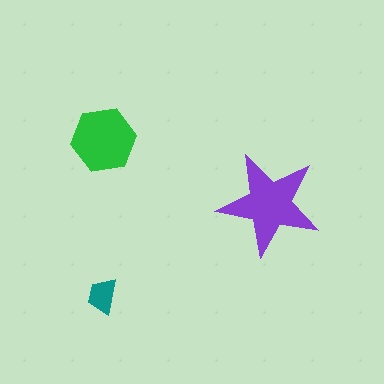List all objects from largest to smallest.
The purple star, the green hexagon, the teal trapezoid.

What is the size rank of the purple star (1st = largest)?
1st.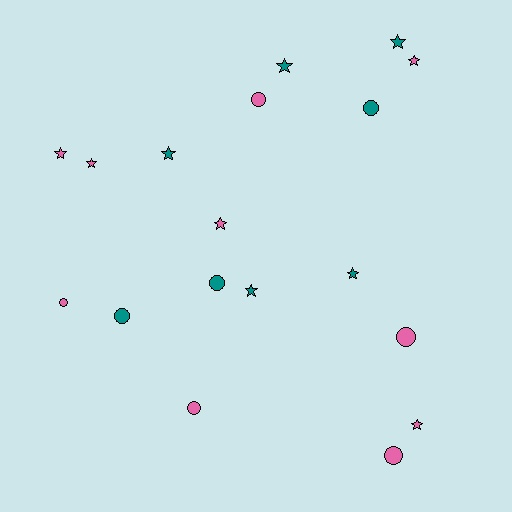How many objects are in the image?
There are 18 objects.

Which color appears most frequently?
Pink, with 10 objects.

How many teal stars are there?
There are 5 teal stars.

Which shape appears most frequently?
Star, with 10 objects.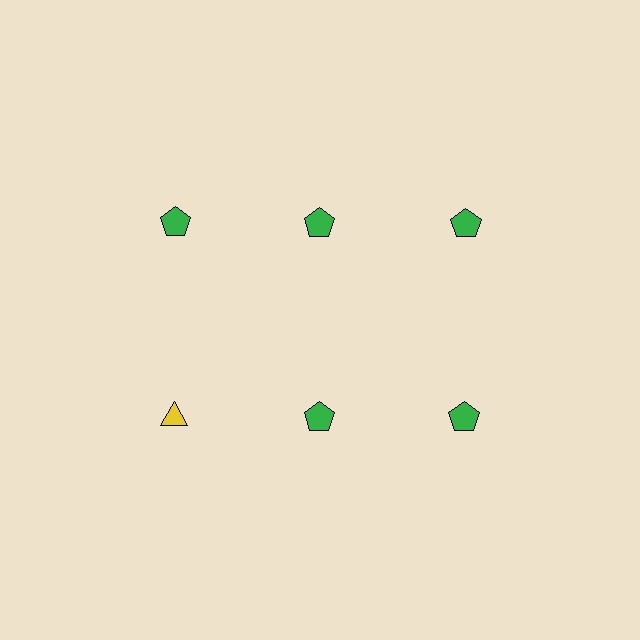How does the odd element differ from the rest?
It differs in both color (yellow instead of green) and shape (triangle instead of pentagon).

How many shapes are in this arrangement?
There are 6 shapes arranged in a grid pattern.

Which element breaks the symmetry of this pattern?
The yellow triangle in the second row, leftmost column breaks the symmetry. All other shapes are green pentagons.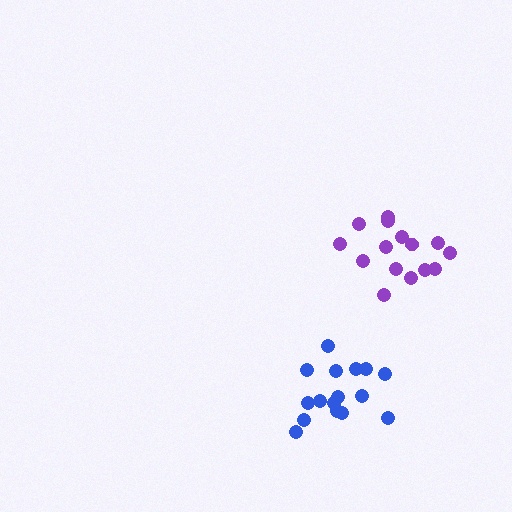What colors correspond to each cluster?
The clusters are colored: purple, blue.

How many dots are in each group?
Group 1: 15 dots, Group 2: 16 dots (31 total).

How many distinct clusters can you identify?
There are 2 distinct clusters.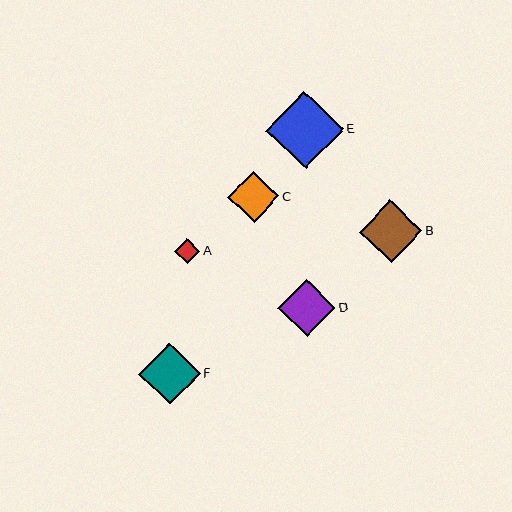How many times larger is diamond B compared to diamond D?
Diamond B is approximately 1.1 times the size of diamond D.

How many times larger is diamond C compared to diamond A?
Diamond C is approximately 2.0 times the size of diamond A.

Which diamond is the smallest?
Diamond A is the smallest with a size of approximately 25 pixels.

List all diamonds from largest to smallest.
From largest to smallest: E, B, F, D, C, A.